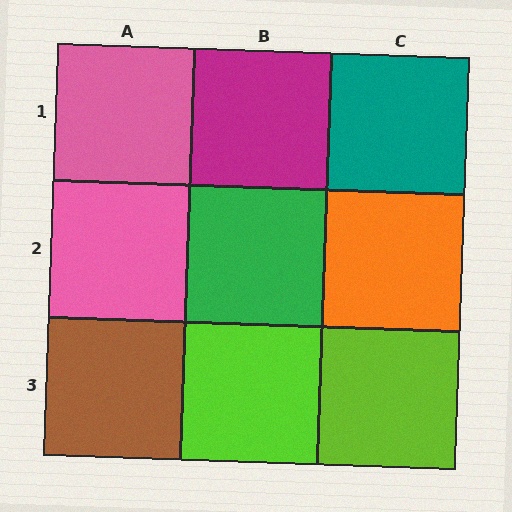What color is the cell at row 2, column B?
Green.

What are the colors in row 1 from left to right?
Pink, magenta, teal.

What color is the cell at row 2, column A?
Pink.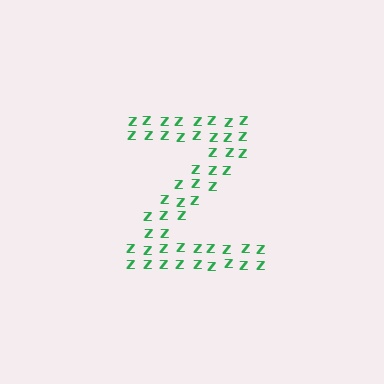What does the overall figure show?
The overall figure shows the letter Z.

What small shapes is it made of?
It is made of small letter Z's.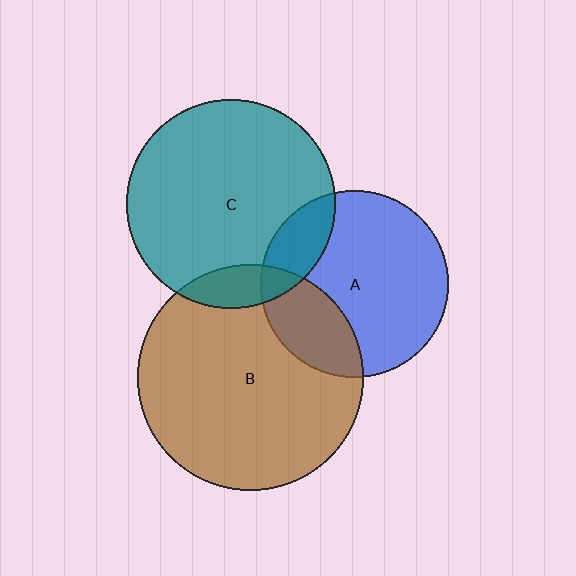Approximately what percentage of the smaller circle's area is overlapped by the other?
Approximately 15%.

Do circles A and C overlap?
Yes.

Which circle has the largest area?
Circle B (brown).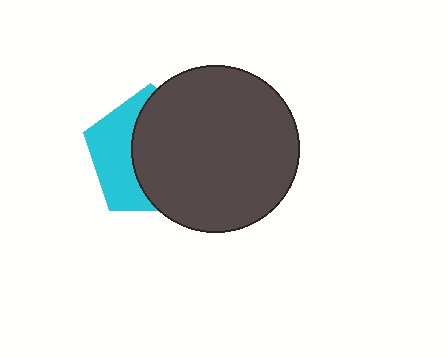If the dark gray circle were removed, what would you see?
You would see the complete cyan pentagon.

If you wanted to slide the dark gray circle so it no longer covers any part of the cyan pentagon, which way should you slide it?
Slide it right — that is the most direct way to separate the two shapes.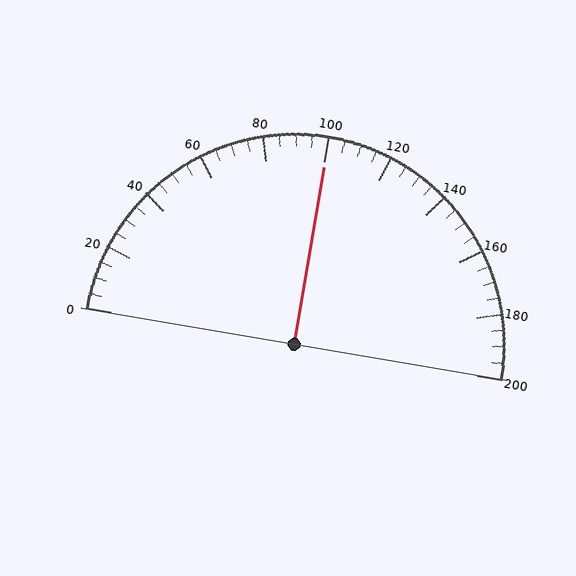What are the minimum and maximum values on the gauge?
The gauge ranges from 0 to 200.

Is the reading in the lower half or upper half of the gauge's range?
The reading is in the upper half of the range (0 to 200).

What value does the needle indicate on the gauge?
The needle indicates approximately 100.